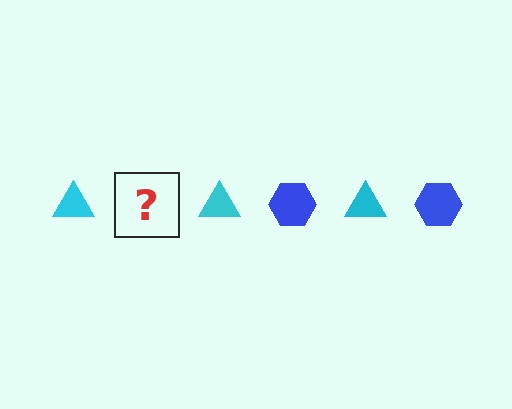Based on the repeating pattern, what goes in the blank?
The blank should be a blue hexagon.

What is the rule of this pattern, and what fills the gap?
The rule is that the pattern alternates between cyan triangle and blue hexagon. The gap should be filled with a blue hexagon.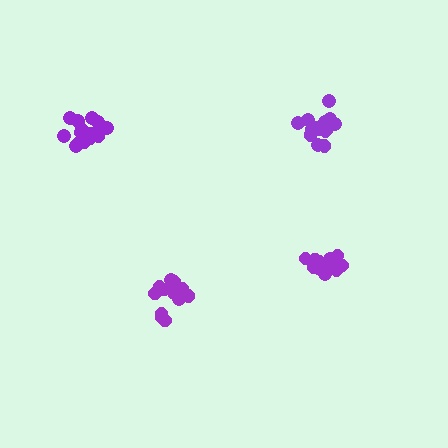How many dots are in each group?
Group 1: 17 dots, Group 2: 14 dots, Group 3: 15 dots, Group 4: 14 dots (60 total).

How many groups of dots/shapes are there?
There are 4 groups.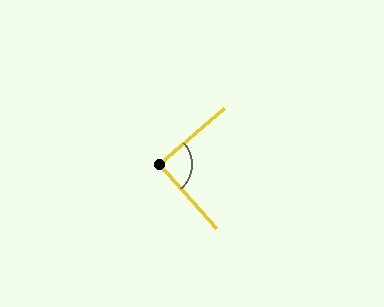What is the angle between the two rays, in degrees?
Approximately 89 degrees.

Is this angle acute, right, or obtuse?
It is approximately a right angle.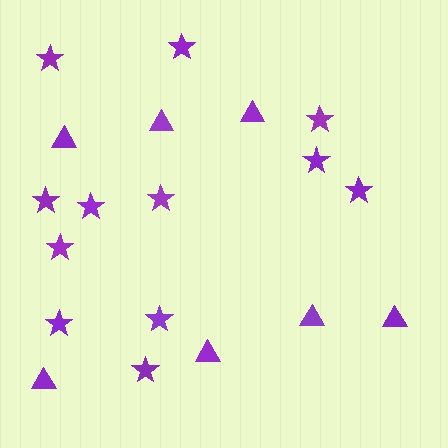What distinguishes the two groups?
There are 2 groups: one group of stars (12) and one group of triangles (7).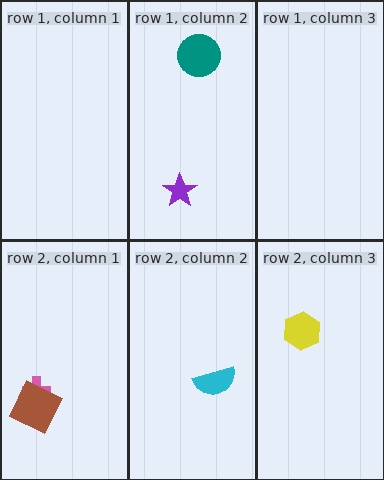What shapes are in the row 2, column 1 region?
The pink cross, the brown square.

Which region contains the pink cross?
The row 2, column 1 region.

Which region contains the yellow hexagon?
The row 2, column 3 region.